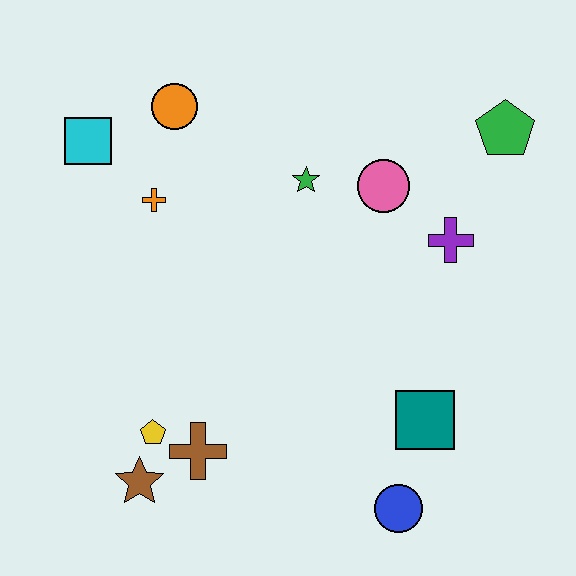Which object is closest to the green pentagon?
The purple cross is closest to the green pentagon.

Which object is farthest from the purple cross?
The brown star is farthest from the purple cross.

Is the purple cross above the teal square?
Yes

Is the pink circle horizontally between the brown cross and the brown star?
No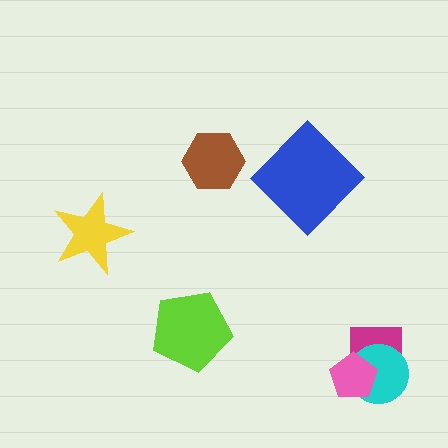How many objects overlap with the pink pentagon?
2 objects overlap with the pink pentagon.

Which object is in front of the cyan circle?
The pink pentagon is in front of the cyan circle.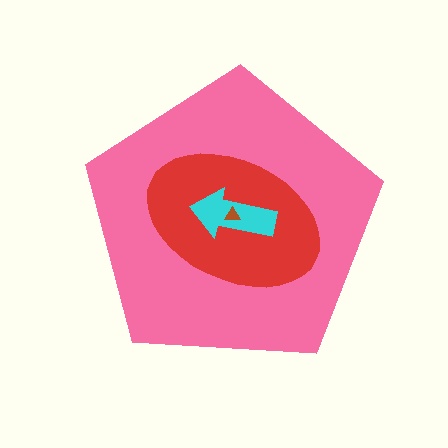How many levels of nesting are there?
4.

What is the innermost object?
The brown triangle.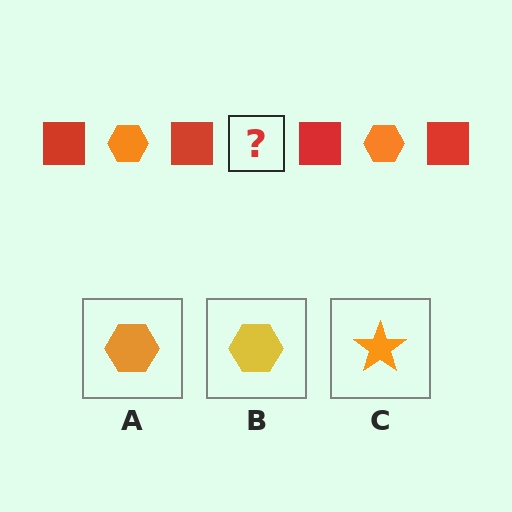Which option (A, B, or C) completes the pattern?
A.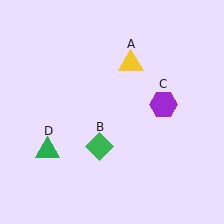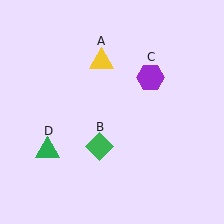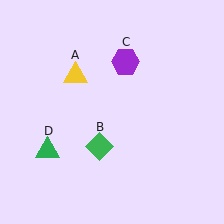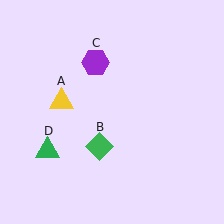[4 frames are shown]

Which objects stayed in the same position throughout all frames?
Green diamond (object B) and green triangle (object D) remained stationary.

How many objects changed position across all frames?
2 objects changed position: yellow triangle (object A), purple hexagon (object C).